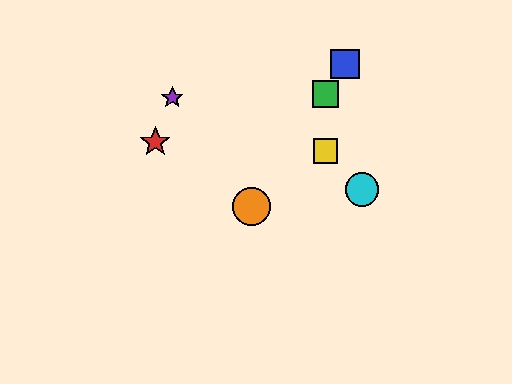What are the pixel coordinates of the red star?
The red star is at (155, 142).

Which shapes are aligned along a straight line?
The blue square, the green square, the orange circle are aligned along a straight line.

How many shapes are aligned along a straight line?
3 shapes (the blue square, the green square, the orange circle) are aligned along a straight line.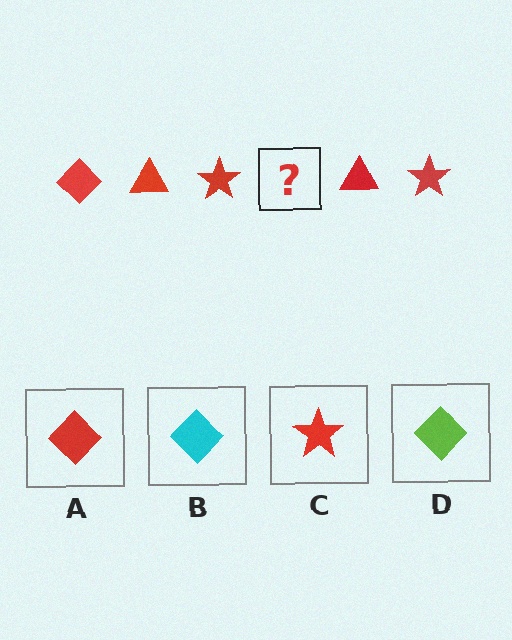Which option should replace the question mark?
Option A.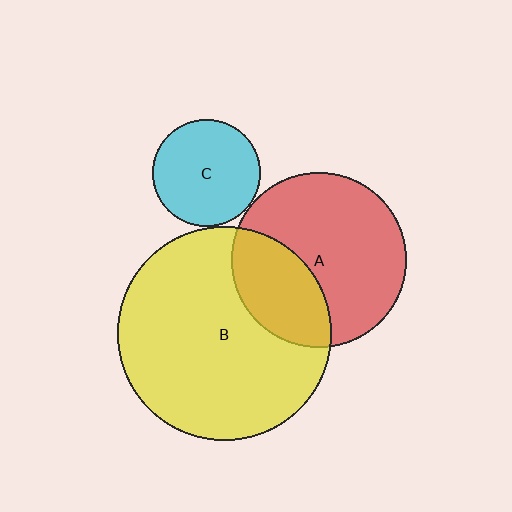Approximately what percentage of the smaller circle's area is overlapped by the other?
Approximately 35%.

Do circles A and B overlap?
Yes.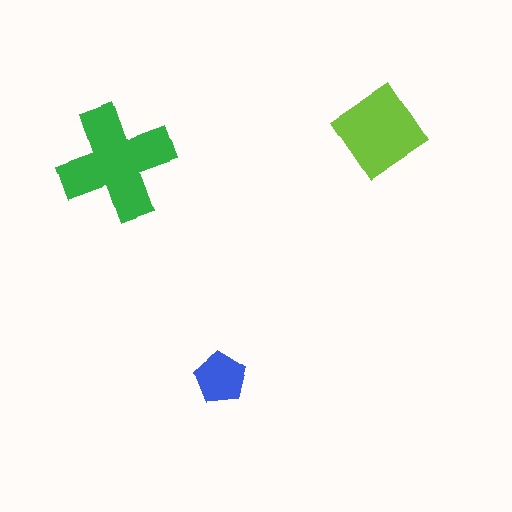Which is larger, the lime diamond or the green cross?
The green cross.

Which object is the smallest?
The blue pentagon.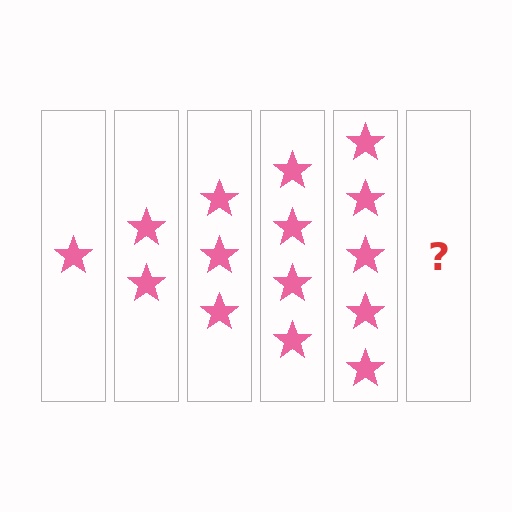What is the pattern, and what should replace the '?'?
The pattern is that each step adds one more star. The '?' should be 6 stars.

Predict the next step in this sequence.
The next step is 6 stars.